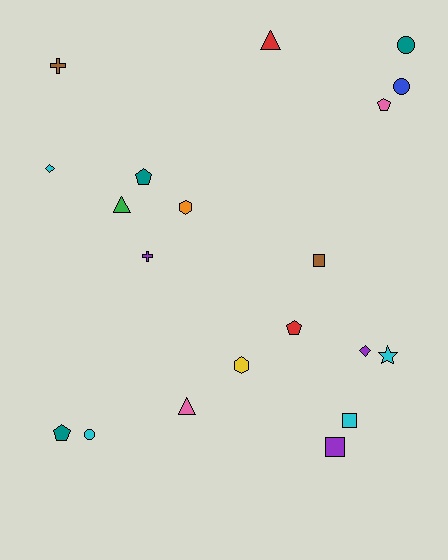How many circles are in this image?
There are 3 circles.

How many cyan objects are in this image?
There are 4 cyan objects.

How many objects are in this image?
There are 20 objects.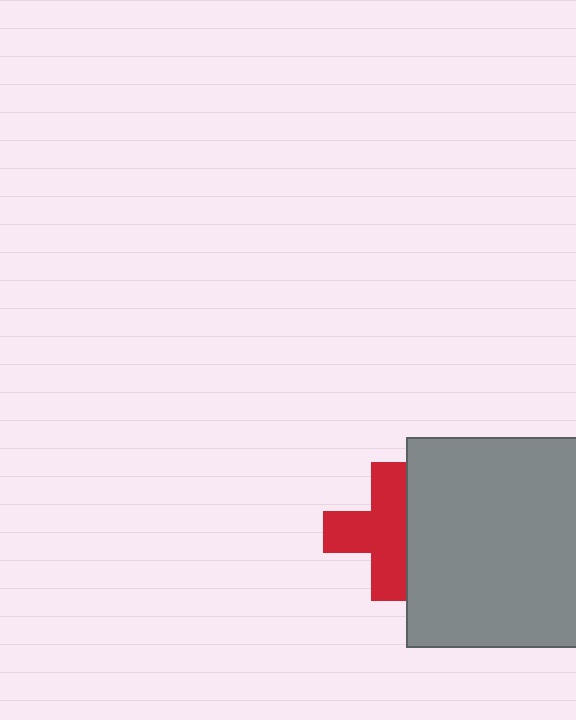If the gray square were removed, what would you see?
You would see the complete red cross.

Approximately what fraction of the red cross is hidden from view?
Roughly 32% of the red cross is hidden behind the gray square.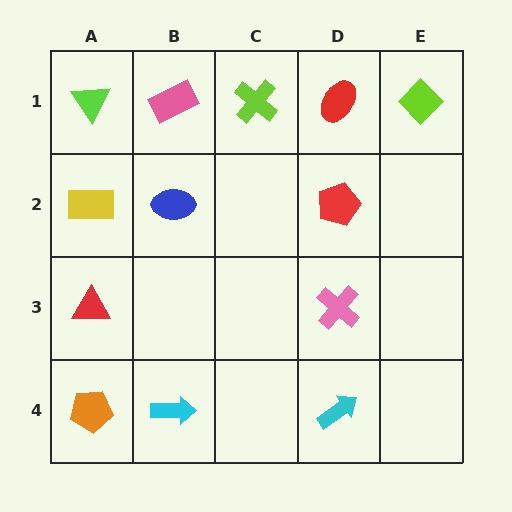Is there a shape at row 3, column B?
No, that cell is empty.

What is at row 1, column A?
A lime triangle.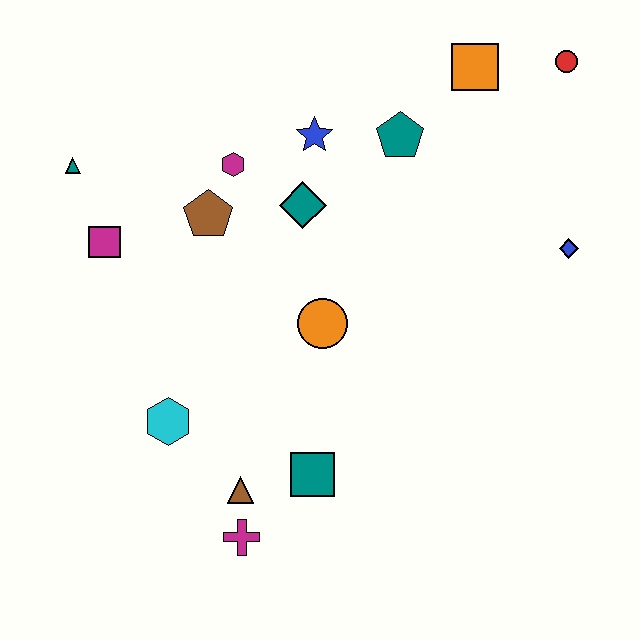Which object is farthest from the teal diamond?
The magenta cross is farthest from the teal diamond.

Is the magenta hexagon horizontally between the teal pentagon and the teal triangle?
Yes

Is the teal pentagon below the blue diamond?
No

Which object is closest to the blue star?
The teal diamond is closest to the blue star.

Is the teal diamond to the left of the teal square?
Yes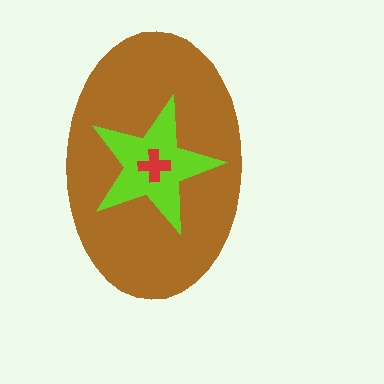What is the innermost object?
The red cross.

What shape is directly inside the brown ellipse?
The lime star.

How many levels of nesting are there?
3.